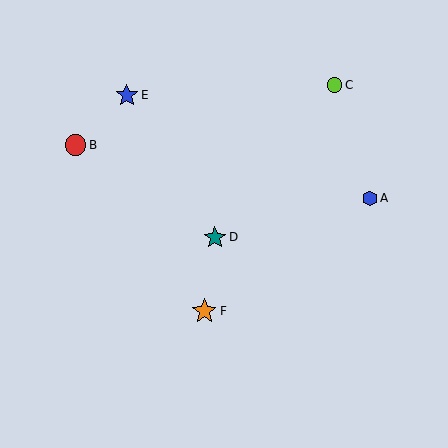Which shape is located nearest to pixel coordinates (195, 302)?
The orange star (labeled F) at (204, 311) is nearest to that location.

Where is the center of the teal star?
The center of the teal star is at (215, 237).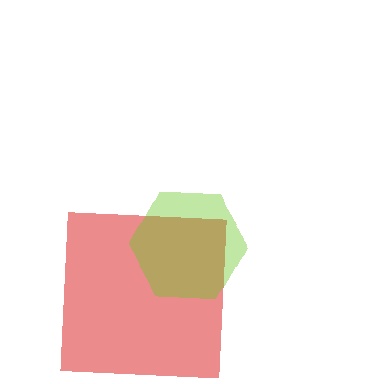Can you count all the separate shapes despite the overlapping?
Yes, there are 2 separate shapes.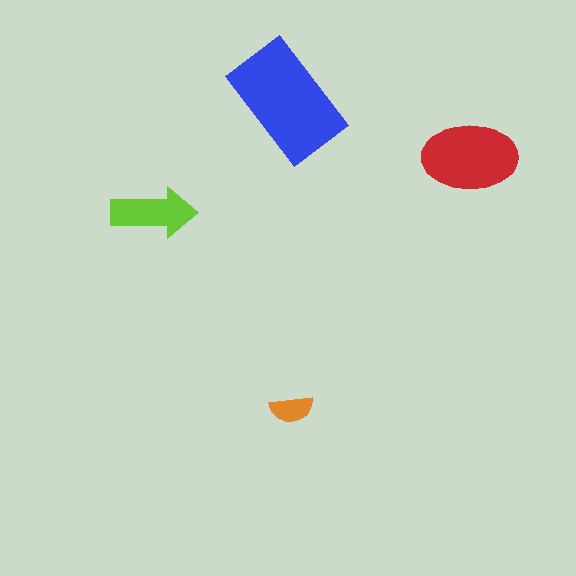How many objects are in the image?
There are 4 objects in the image.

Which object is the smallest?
The orange semicircle.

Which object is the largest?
The blue rectangle.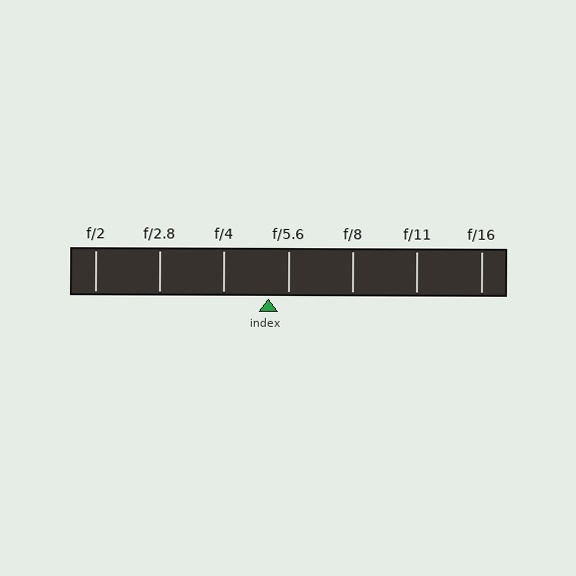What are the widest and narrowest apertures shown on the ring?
The widest aperture shown is f/2 and the narrowest is f/16.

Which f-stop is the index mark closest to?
The index mark is closest to f/5.6.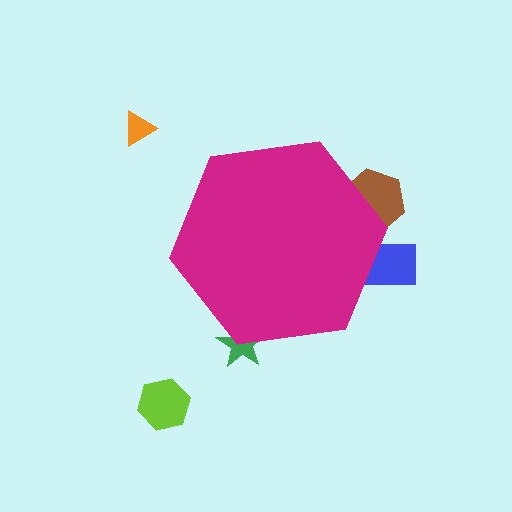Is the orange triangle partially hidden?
No, the orange triangle is fully visible.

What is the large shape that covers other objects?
A magenta hexagon.